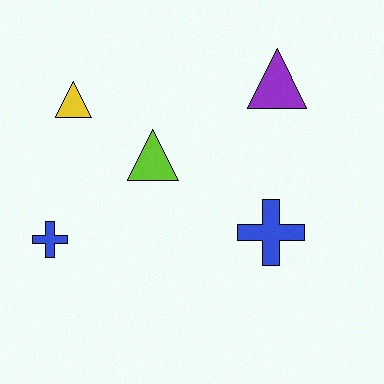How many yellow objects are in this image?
There is 1 yellow object.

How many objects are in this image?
There are 5 objects.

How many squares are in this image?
There are no squares.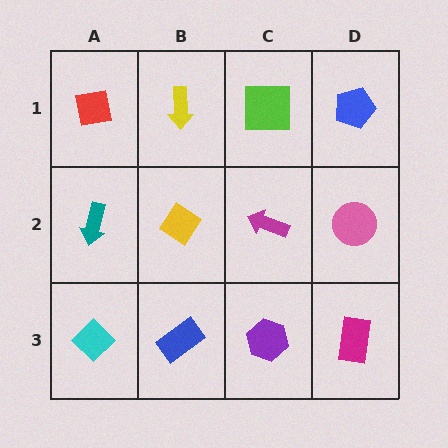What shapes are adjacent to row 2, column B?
A yellow arrow (row 1, column B), a blue rectangle (row 3, column B), a teal arrow (row 2, column A), a magenta arrow (row 2, column C).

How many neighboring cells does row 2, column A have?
3.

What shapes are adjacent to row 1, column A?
A teal arrow (row 2, column A), a yellow arrow (row 1, column B).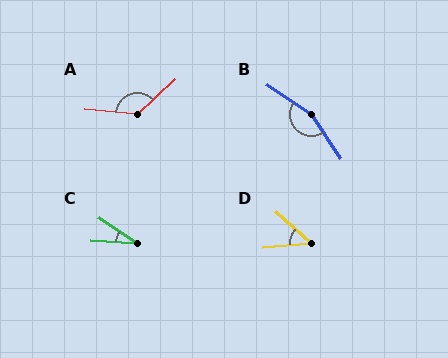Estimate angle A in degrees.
Approximately 131 degrees.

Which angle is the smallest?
C, at approximately 30 degrees.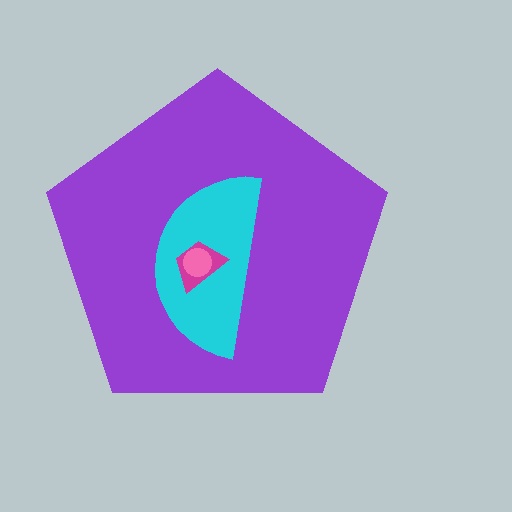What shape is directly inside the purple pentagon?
The cyan semicircle.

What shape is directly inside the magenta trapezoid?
The pink circle.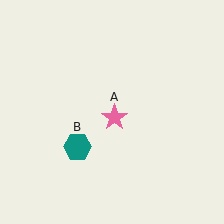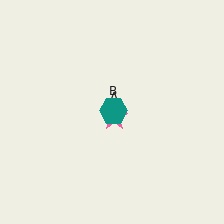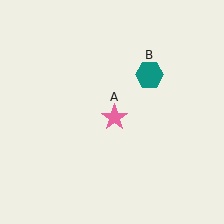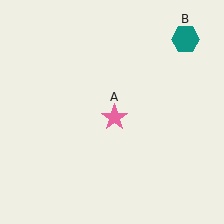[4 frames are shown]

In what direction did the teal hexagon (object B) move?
The teal hexagon (object B) moved up and to the right.